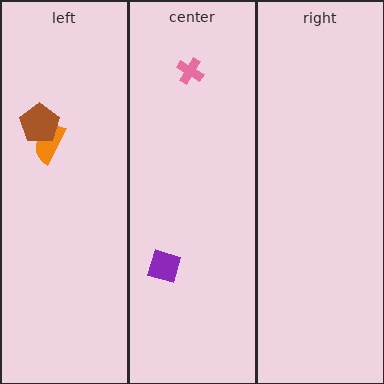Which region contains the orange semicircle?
The left region.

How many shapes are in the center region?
2.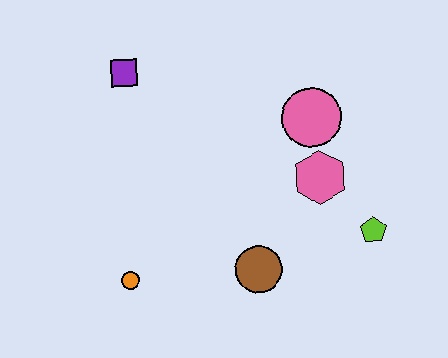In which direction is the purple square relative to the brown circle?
The purple square is above the brown circle.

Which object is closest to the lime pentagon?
The pink hexagon is closest to the lime pentagon.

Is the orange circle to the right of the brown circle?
No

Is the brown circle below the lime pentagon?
Yes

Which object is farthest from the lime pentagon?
The purple square is farthest from the lime pentagon.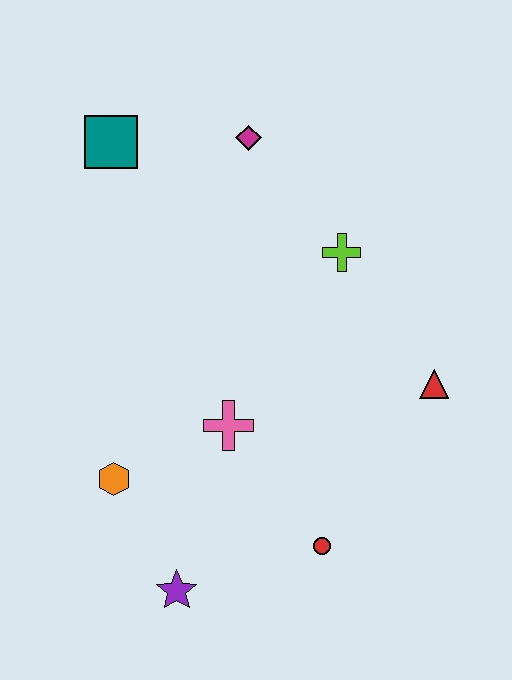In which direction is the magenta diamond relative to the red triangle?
The magenta diamond is above the red triangle.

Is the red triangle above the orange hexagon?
Yes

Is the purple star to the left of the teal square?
No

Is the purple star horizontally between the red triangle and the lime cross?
No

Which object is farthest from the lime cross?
The purple star is farthest from the lime cross.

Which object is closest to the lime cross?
The magenta diamond is closest to the lime cross.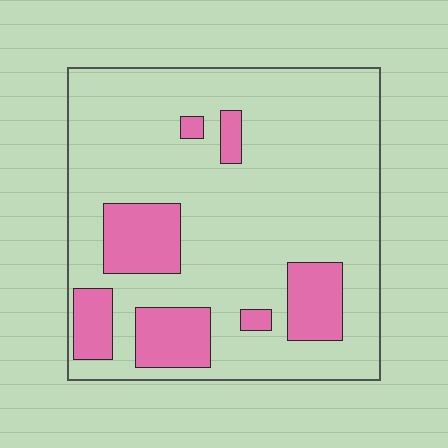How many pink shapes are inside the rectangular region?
7.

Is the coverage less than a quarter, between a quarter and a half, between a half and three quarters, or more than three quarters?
Less than a quarter.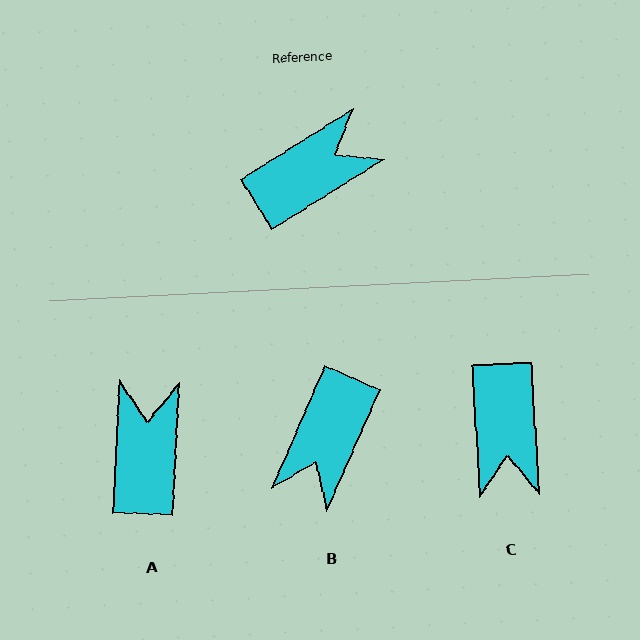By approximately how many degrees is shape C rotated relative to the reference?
Approximately 119 degrees clockwise.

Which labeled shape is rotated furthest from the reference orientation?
B, about 145 degrees away.